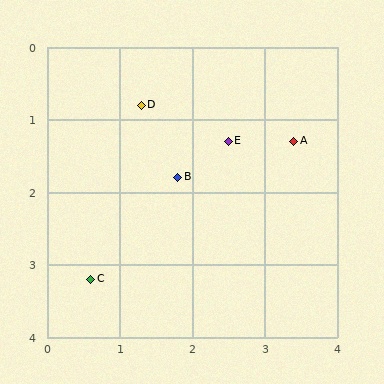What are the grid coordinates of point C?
Point C is at approximately (0.6, 3.2).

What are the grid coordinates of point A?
Point A is at approximately (3.4, 1.3).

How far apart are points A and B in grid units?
Points A and B are about 1.7 grid units apart.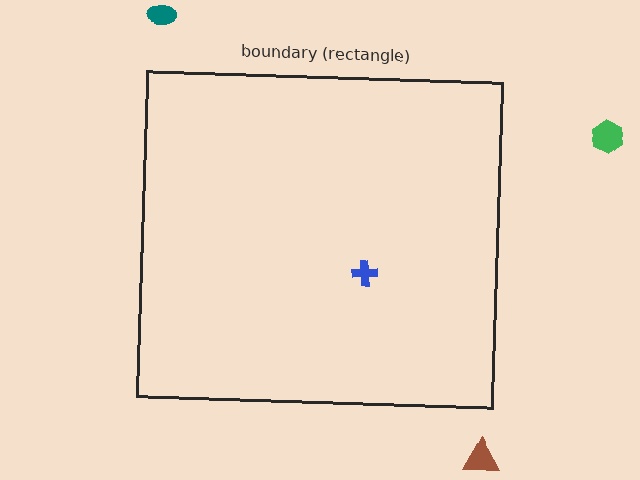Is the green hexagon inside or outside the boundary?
Outside.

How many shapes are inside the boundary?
1 inside, 3 outside.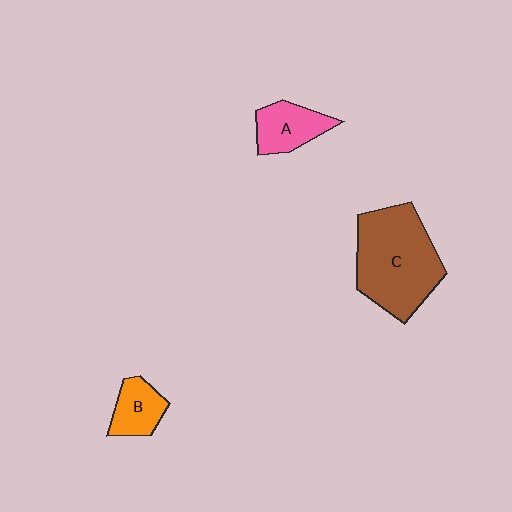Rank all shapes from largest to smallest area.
From largest to smallest: C (brown), A (pink), B (orange).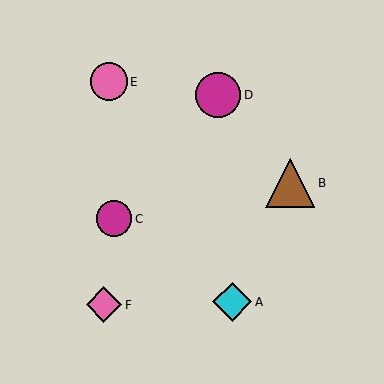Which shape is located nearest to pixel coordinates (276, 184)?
The brown triangle (labeled B) at (290, 183) is nearest to that location.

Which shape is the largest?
The brown triangle (labeled B) is the largest.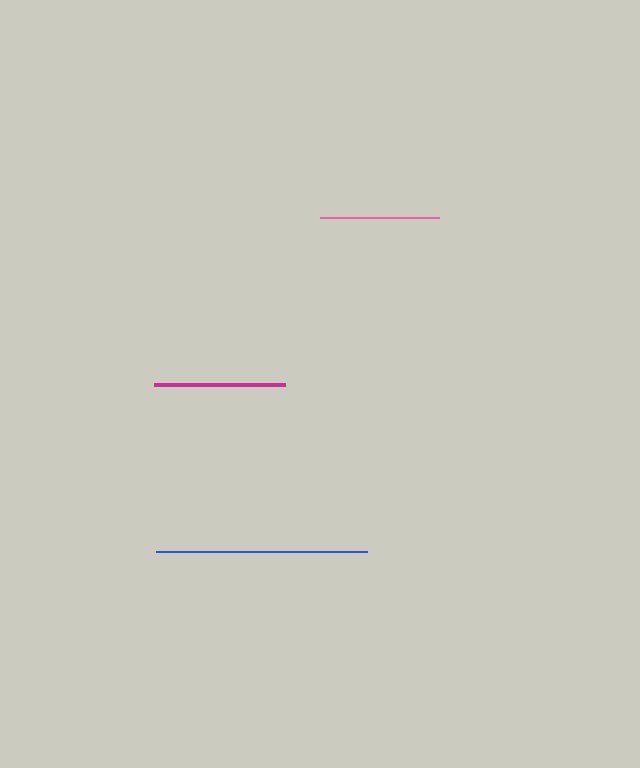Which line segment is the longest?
The blue line is the longest at approximately 211 pixels.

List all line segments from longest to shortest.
From longest to shortest: blue, magenta, pink.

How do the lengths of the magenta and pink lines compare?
The magenta and pink lines are approximately the same length.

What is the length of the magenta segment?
The magenta segment is approximately 131 pixels long.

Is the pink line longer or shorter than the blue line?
The blue line is longer than the pink line.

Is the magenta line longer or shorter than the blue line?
The blue line is longer than the magenta line.